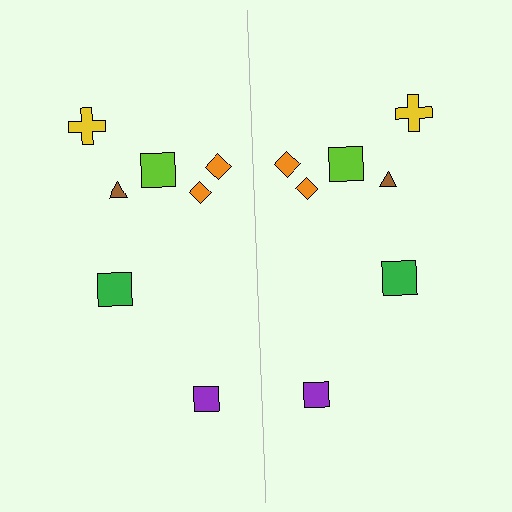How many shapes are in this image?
There are 14 shapes in this image.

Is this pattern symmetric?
Yes, this pattern has bilateral (reflection) symmetry.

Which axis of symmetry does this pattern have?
The pattern has a vertical axis of symmetry running through the center of the image.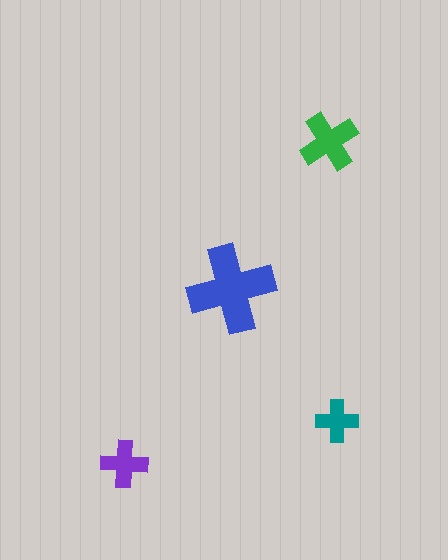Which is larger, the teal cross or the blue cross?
The blue one.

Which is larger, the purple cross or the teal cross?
The purple one.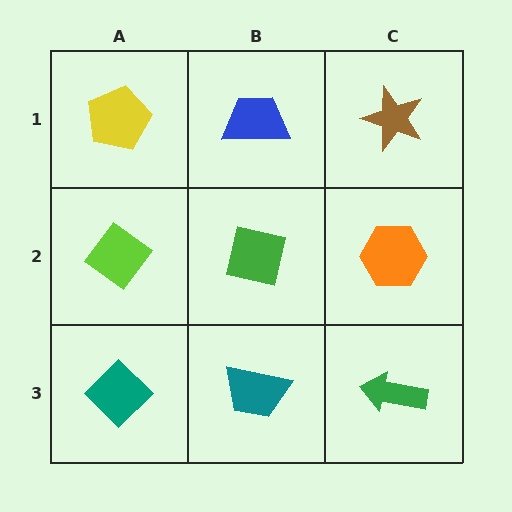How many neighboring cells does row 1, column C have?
2.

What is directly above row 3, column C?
An orange hexagon.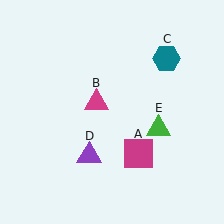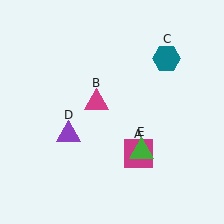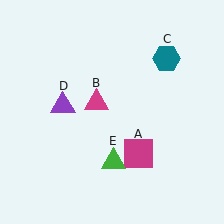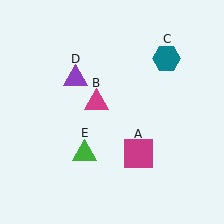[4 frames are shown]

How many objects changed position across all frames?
2 objects changed position: purple triangle (object D), green triangle (object E).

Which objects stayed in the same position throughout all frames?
Magenta square (object A) and magenta triangle (object B) and teal hexagon (object C) remained stationary.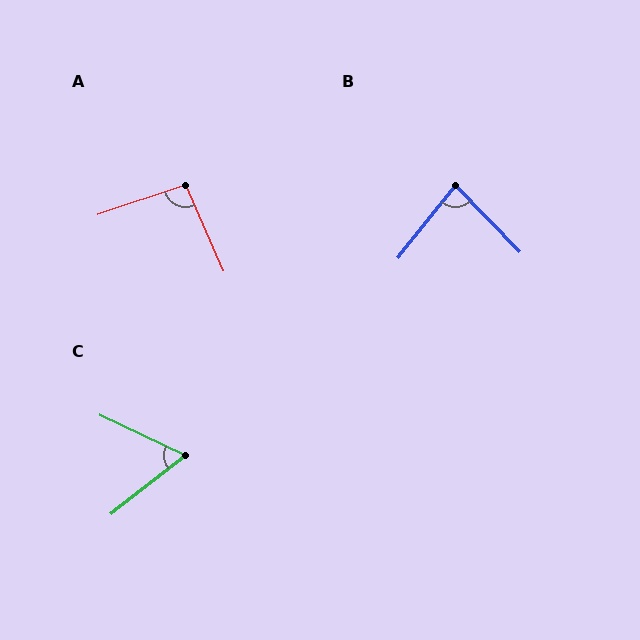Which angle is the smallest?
C, at approximately 64 degrees.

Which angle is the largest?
A, at approximately 95 degrees.